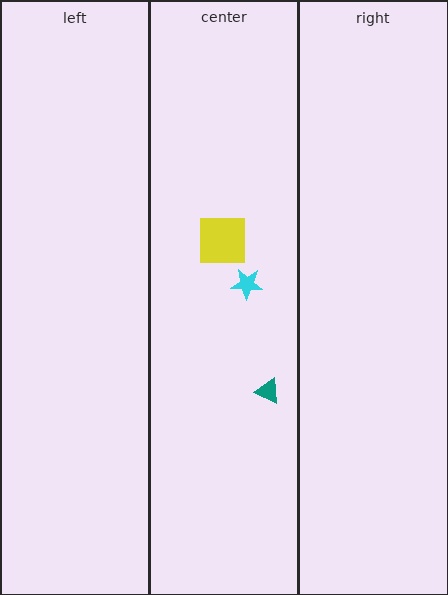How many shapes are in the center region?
3.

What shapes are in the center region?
The yellow square, the teal triangle, the cyan star.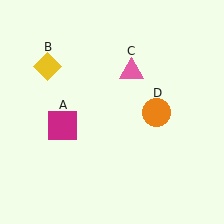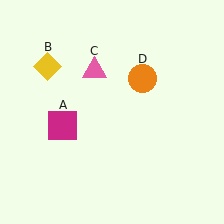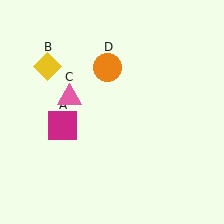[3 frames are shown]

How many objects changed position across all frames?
2 objects changed position: pink triangle (object C), orange circle (object D).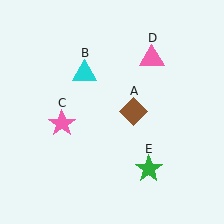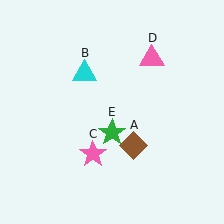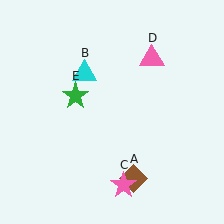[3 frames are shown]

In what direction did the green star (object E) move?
The green star (object E) moved up and to the left.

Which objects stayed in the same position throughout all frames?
Cyan triangle (object B) and pink triangle (object D) remained stationary.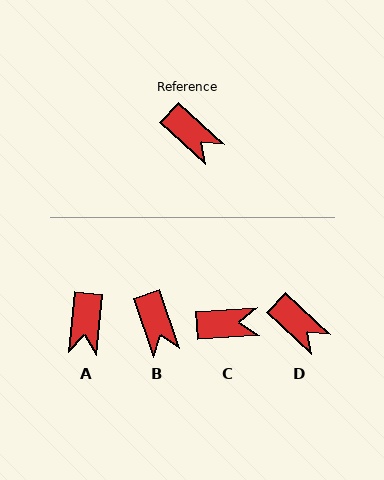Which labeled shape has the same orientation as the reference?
D.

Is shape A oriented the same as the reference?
No, it is off by about 53 degrees.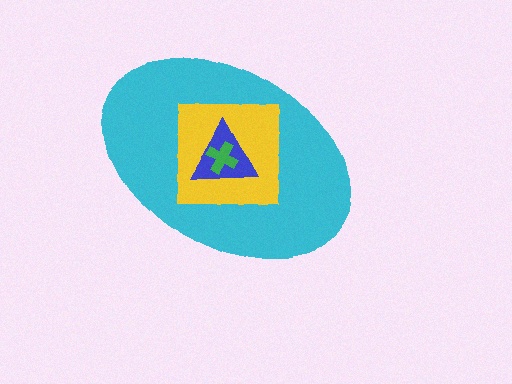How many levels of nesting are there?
4.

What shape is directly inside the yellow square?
The blue triangle.